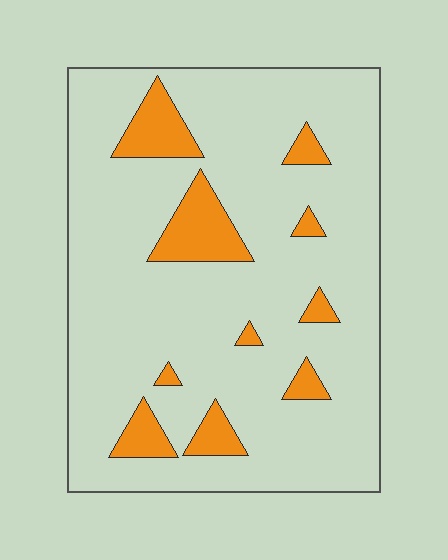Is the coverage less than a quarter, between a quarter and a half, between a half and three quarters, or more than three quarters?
Less than a quarter.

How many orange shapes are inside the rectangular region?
10.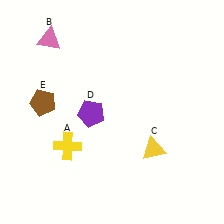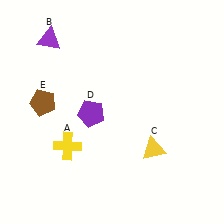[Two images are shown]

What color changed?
The triangle (B) changed from pink in Image 1 to purple in Image 2.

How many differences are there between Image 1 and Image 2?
There is 1 difference between the two images.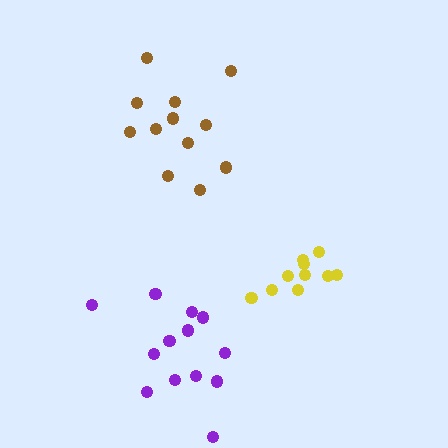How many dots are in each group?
Group 1: 10 dots, Group 2: 12 dots, Group 3: 13 dots (35 total).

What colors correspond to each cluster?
The clusters are colored: yellow, brown, purple.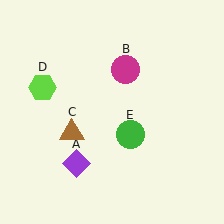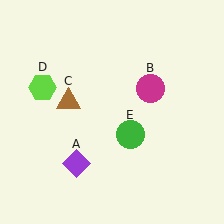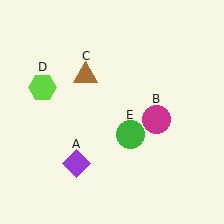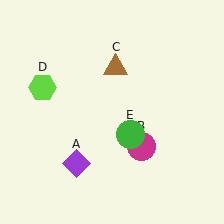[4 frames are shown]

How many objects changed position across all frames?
2 objects changed position: magenta circle (object B), brown triangle (object C).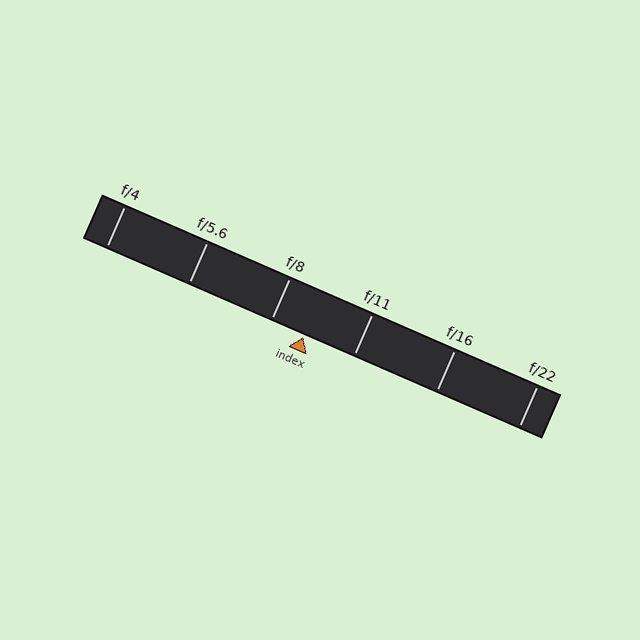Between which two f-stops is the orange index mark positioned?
The index mark is between f/8 and f/11.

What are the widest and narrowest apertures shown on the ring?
The widest aperture shown is f/4 and the narrowest is f/22.